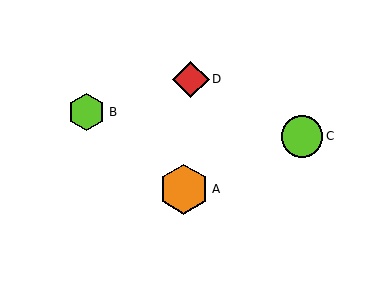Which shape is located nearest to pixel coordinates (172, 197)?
The orange hexagon (labeled A) at (184, 189) is nearest to that location.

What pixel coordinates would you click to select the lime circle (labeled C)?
Click at (302, 136) to select the lime circle C.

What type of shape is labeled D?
Shape D is a red diamond.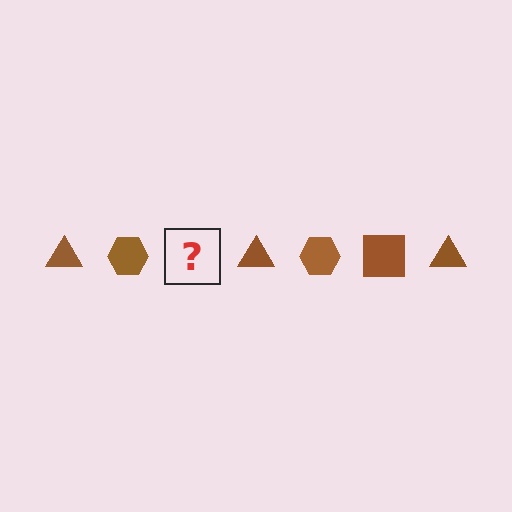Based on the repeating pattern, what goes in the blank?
The blank should be a brown square.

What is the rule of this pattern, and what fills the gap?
The rule is that the pattern cycles through triangle, hexagon, square shapes in brown. The gap should be filled with a brown square.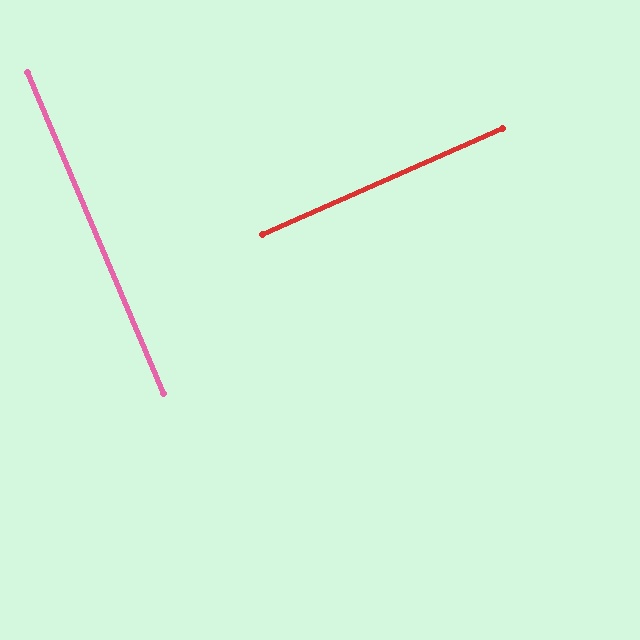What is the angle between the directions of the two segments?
Approximately 89 degrees.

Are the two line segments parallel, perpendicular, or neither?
Perpendicular — they meet at approximately 89°.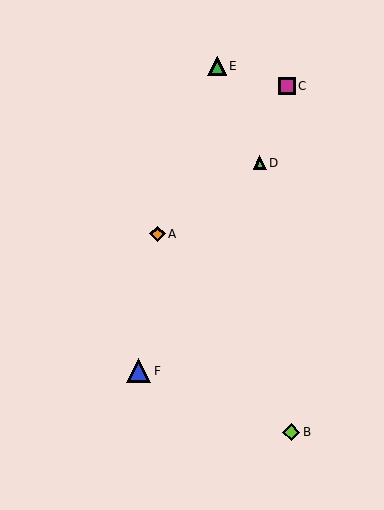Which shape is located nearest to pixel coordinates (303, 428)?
The lime diamond (labeled B) at (291, 432) is nearest to that location.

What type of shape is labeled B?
Shape B is a lime diamond.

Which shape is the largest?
The blue triangle (labeled F) is the largest.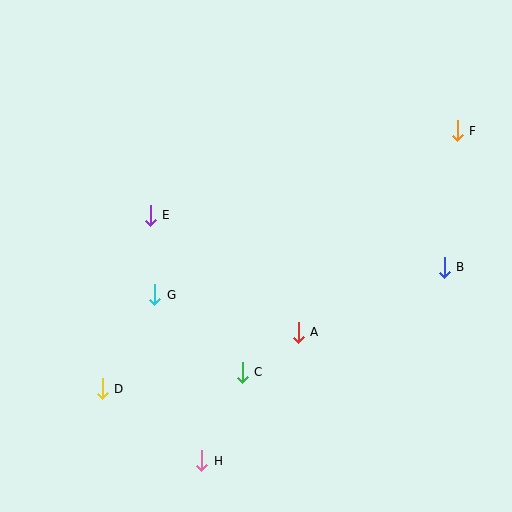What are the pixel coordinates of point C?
Point C is at (242, 372).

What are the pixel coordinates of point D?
Point D is at (102, 389).